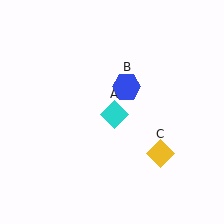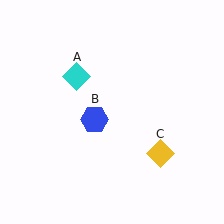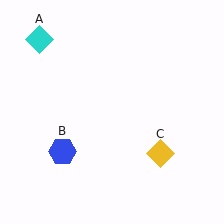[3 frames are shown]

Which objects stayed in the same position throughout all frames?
Yellow diamond (object C) remained stationary.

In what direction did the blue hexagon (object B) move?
The blue hexagon (object B) moved down and to the left.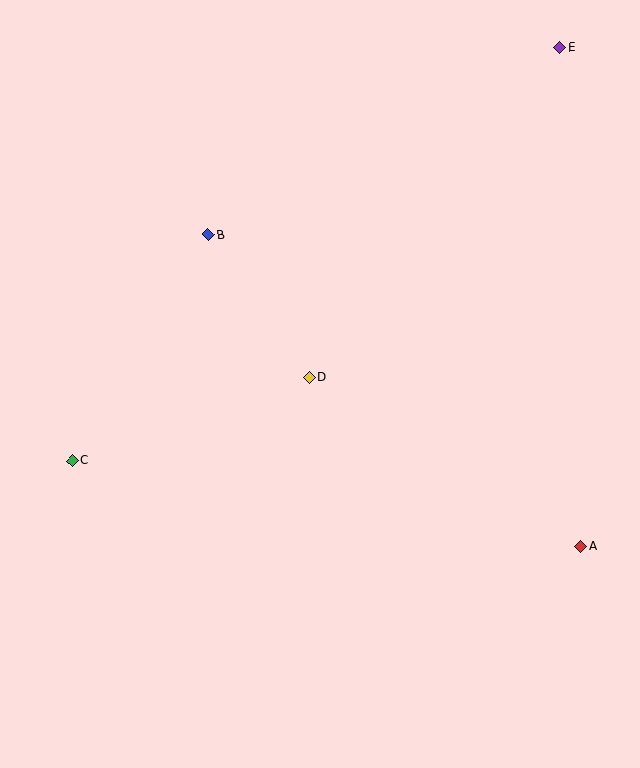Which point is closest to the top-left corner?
Point B is closest to the top-left corner.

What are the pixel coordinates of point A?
Point A is at (581, 547).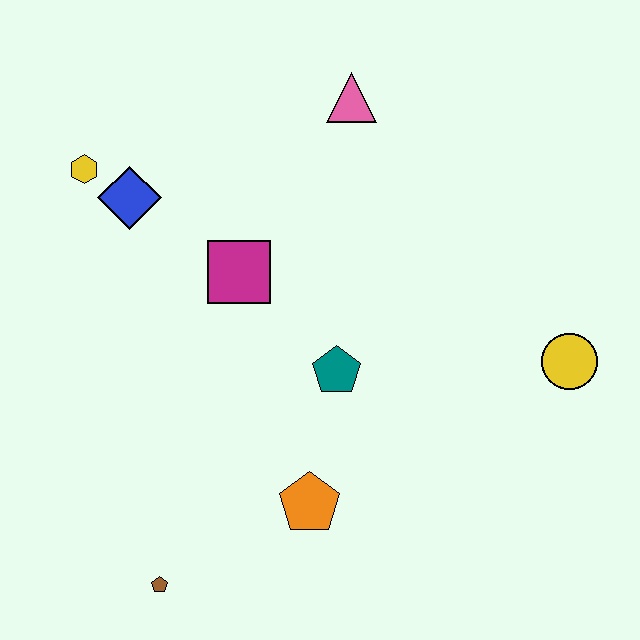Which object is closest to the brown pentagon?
The orange pentagon is closest to the brown pentagon.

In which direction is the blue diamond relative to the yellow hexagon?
The blue diamond is to the right of the yellow hexagon.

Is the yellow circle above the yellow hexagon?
No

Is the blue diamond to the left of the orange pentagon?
Yes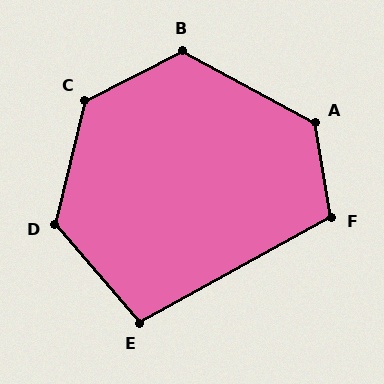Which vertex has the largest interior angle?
C, at approximately 130 degrees.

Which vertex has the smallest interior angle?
E, at approximately 102 degrees.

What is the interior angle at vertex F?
Approximately 109 degrees (obtuse).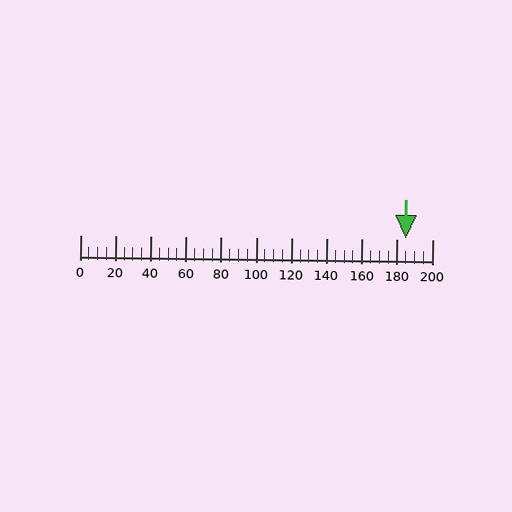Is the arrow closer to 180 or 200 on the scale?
The arrow is closer to 180.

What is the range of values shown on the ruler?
The ruler shows values from 0 to 200.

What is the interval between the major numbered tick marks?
The major tick marks are spaced 20 units apart.